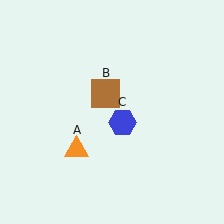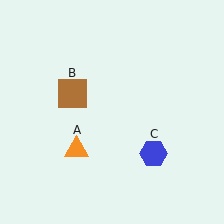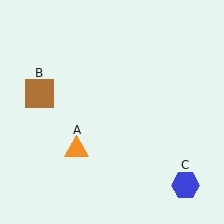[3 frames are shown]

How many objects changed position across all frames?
2 objects changed position: brown square (object B), blue hexagon (object C).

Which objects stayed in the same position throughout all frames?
Orange triangle (object A) remained stationary.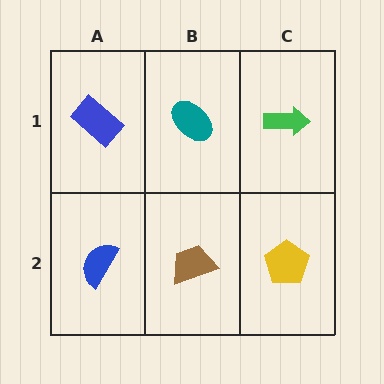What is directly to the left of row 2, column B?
A blue semicircle.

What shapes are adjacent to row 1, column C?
A yellow pentagon (row 2, column C), a teal ellipse (row 1, column B).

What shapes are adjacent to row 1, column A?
A blue semicircle (row 2, column A), a teal ellipse (row 1, column B).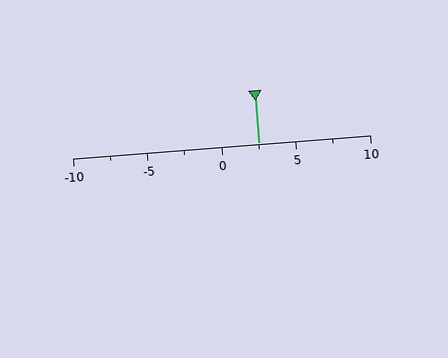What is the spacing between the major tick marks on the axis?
The major ticks are spaced 5 apart.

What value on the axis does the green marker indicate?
The marker indicates approximately 2.5.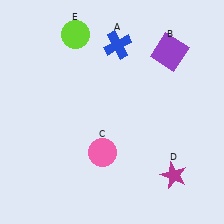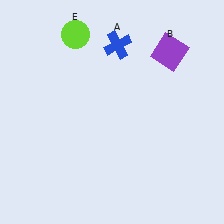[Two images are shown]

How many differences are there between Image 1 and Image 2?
There are 2 differences between the two images.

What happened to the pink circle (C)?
The pink circle (C) was removed in Image 2. It was in the bottom-left area of Image 1.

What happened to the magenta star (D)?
The magenta star (D) was removed in Image 2. It was in the bottom-right area of Image 1.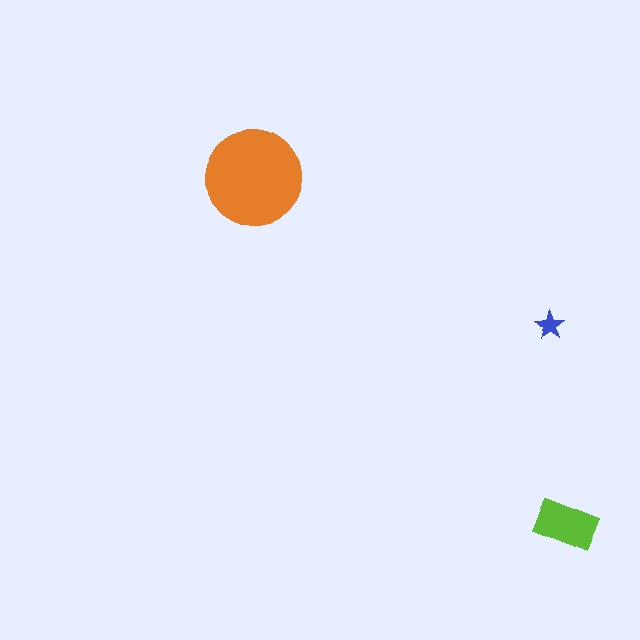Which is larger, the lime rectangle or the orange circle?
The orange circle.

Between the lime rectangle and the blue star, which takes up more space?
The lime rectangle.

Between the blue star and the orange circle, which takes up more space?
The orange circle.